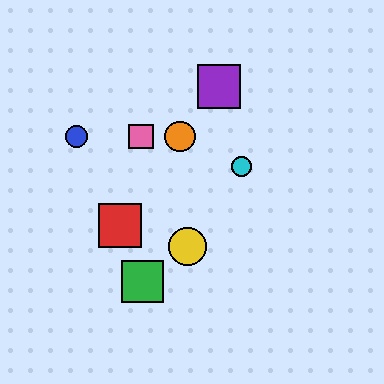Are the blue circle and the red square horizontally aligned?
No, the blue circle is at y≈136 and the red square is at y≈225.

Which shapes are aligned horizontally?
The blue circle, the orange circle, the pink square are aligned horizontally.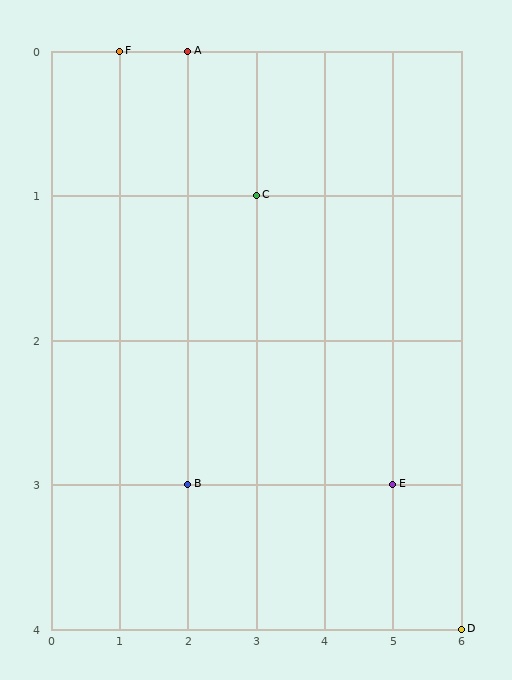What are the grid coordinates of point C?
Point C is at grid coordinates (3, 1).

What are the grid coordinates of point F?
Point F is at grid coordinates (1, 0).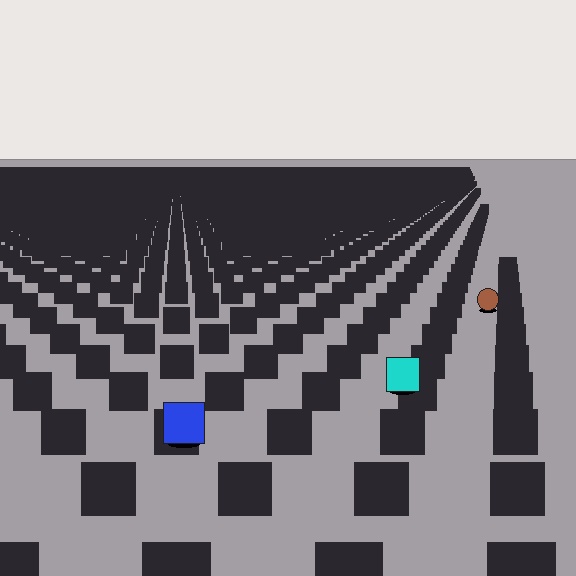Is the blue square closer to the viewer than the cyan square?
Yes. The blue square is closer — you can tell from the texture gradient: the ground texture is coarser near it.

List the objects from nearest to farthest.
From nearest to farthest: the blue square, the cyan square, the brown circle.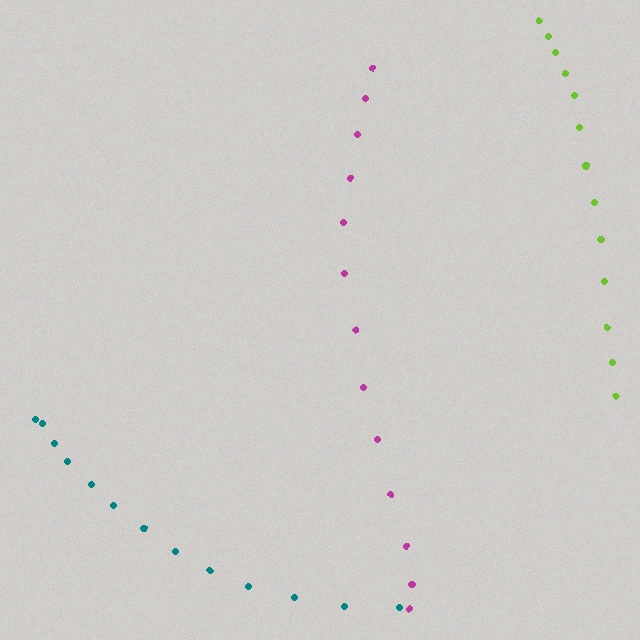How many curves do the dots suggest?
There are 3 distinct paths.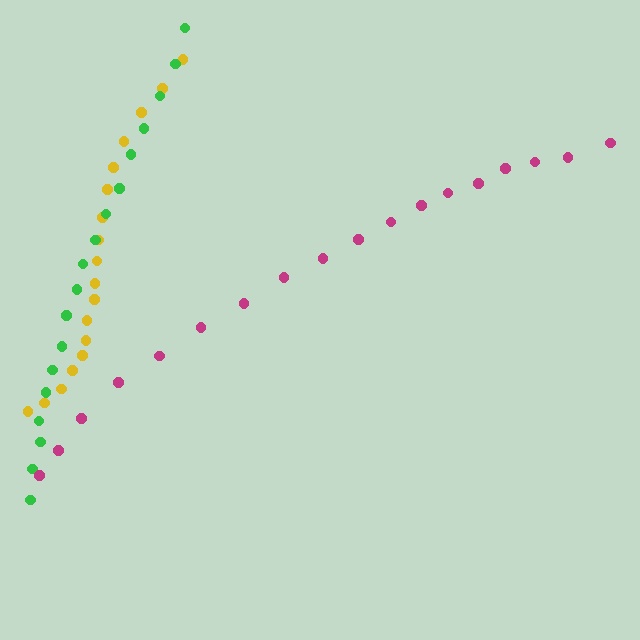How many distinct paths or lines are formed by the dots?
There are 3 distinct paths.